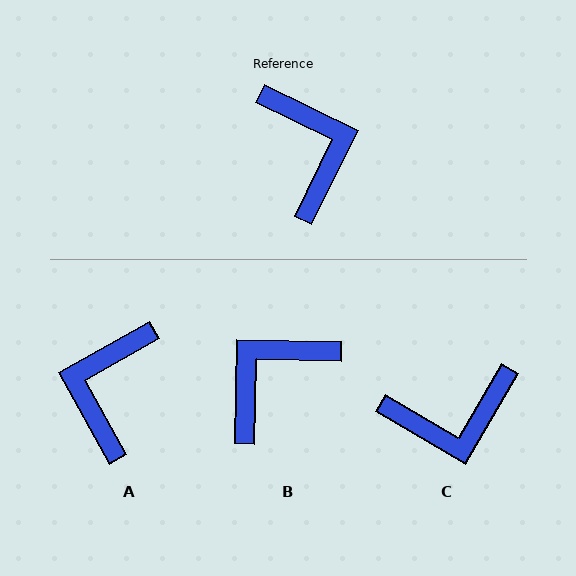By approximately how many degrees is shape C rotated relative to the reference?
Approximately 94 degrees clockwise.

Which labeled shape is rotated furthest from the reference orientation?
A, about 145 degrees away.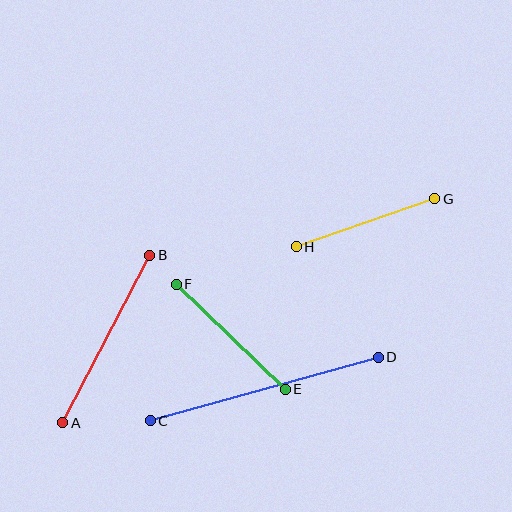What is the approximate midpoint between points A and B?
The midpoint is at approximately (106, 339) pixels.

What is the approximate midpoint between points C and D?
The midpoint is at approximately (264, 389) pixels.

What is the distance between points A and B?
The distance is approximately 189 pixels.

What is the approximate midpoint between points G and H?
The midpoint is at approximately (365, 223) pixels.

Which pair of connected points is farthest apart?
Points C and D are farthest apart.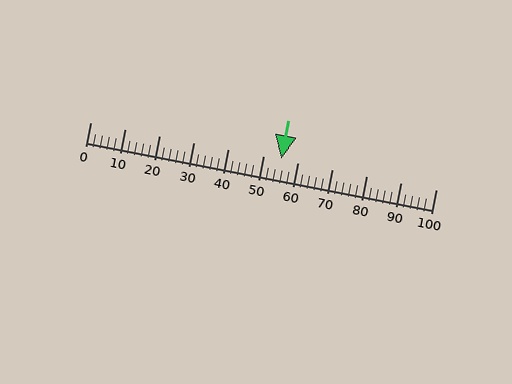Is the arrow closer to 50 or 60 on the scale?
The arrow is closer to 60.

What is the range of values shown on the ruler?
The ruler shows values from 0 to 100.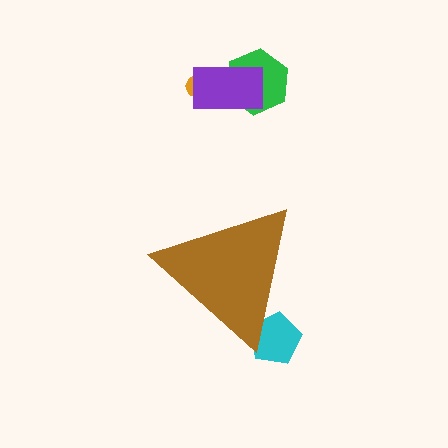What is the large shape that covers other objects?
A brown triangle.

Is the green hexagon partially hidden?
No, the green hexagon is fully visible.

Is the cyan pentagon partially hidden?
Yes, the cyan pentagon is partially hidden behind the brown triangle.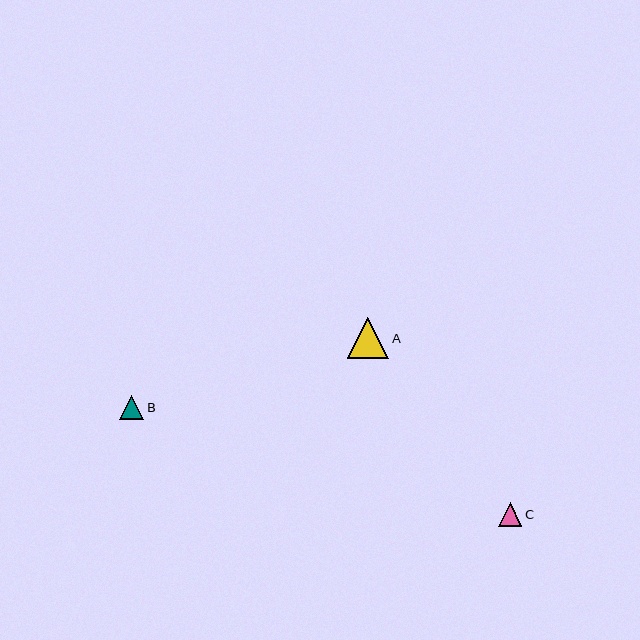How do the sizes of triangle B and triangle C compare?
Triangle B and triangle C are approximately the same size.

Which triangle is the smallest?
Triangle C is the smallest with a size of approximately 23 pixels.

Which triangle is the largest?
Triangle A is the largest with a size of approximately 41 pixels.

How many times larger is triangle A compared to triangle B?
Triangle A is approximately 1.7 times the size of triangle B.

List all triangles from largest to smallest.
From largest to smallest: A, B, C.